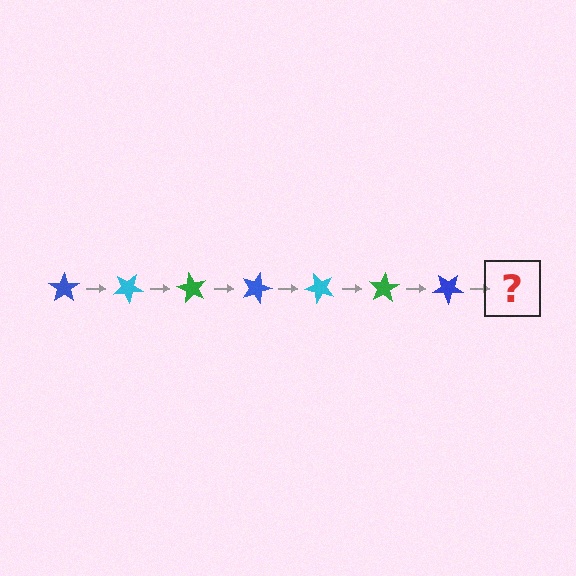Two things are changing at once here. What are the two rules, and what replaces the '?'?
The two rules are that it rotates 30 degrees each step and the color cycles through blue, cyan, and green. The '?' should be a cyan star, rotated 210 degrees from the start.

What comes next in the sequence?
The next element should be a cyan star, rotated 210 degrees from the start.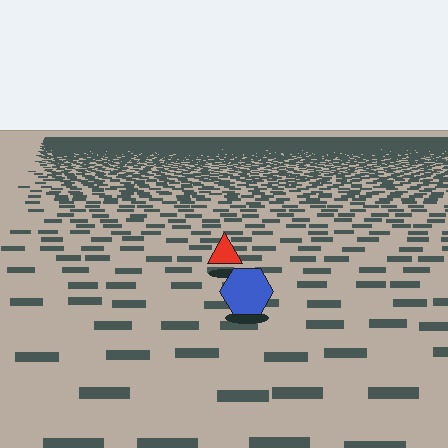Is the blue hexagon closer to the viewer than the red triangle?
Yes. The blue hexagon is closer — you can tell from the texture gradient: the ground texture is coarser near it.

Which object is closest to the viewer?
The blue hexagon is closest. The texture marks near it are larger and more spread out.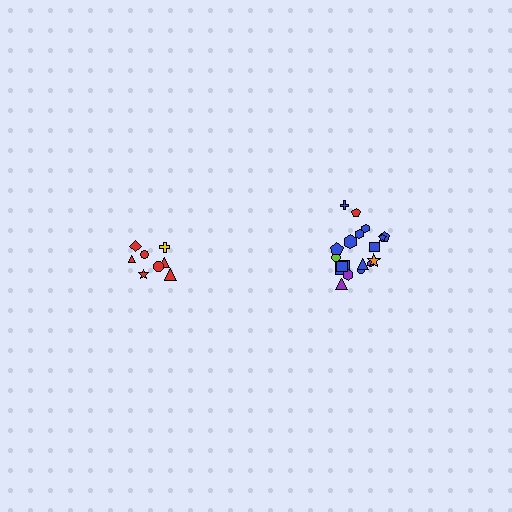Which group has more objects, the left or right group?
The right group.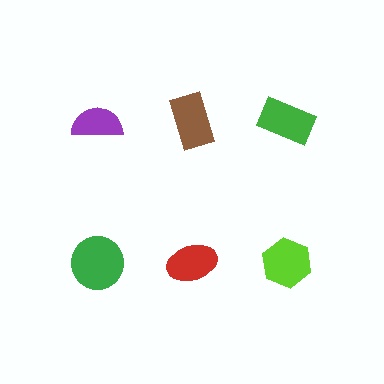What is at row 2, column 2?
A red ellipse.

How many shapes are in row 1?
3 shapes.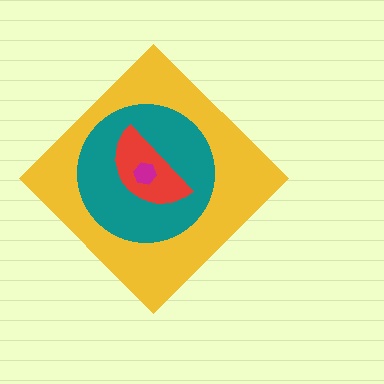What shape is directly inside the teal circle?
The red semicircle.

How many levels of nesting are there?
4.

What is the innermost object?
The magenta hexagon.